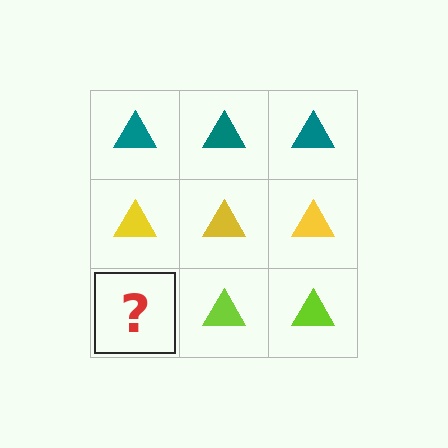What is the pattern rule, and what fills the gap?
The rule is that each row has a consistent color. The gap should be filled with a lime triangle.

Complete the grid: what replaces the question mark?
The question mark should be replaced with a lime triangle.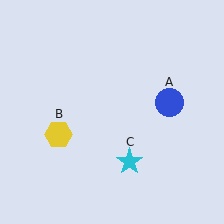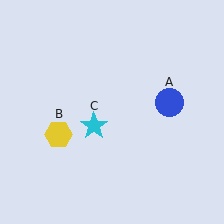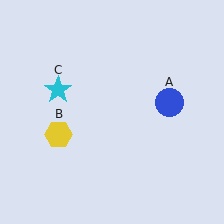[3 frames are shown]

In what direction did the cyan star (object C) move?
The cyan star (object C) moved up and to the left.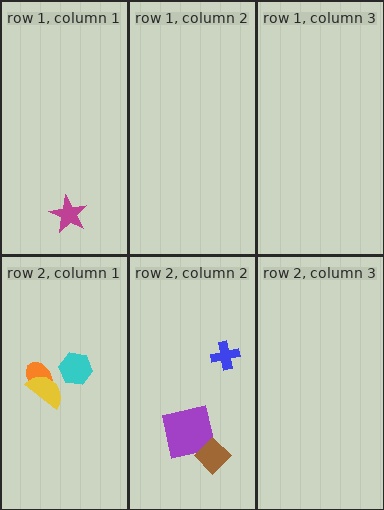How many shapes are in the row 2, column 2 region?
3.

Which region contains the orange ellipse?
The row 2, column 1 region.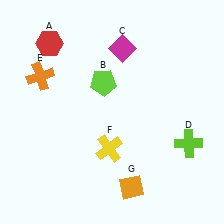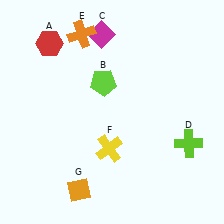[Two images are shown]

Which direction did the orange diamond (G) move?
The orange diamond (G) moved left.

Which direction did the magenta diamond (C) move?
The magenta diamond (C) moved left.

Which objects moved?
The objects that moved are: the magenta diamond (C), the orange cross (E), the orange diamond (G).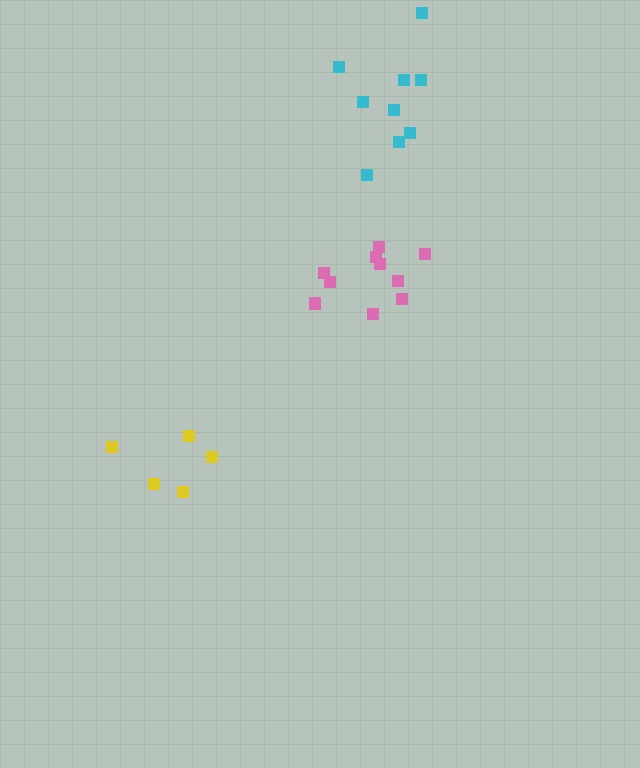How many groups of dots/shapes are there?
There are 3 groups.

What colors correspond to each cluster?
The clusters are colored: cyan, pink, yellow.